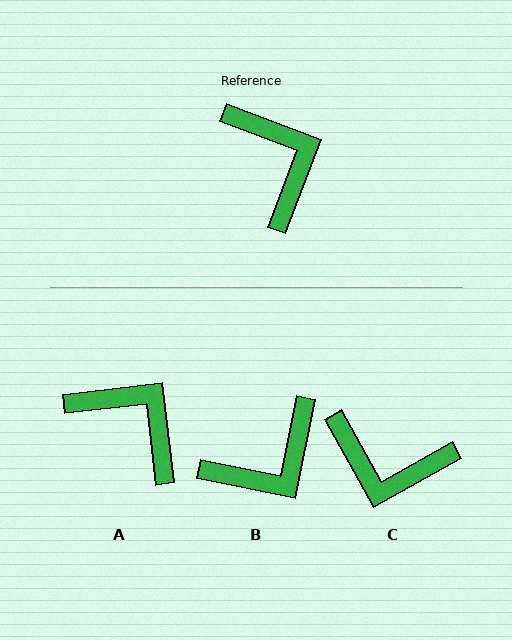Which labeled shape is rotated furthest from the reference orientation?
C, about 130 degrees away.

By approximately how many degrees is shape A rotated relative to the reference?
Approximately 27 degrees counter-clockwise.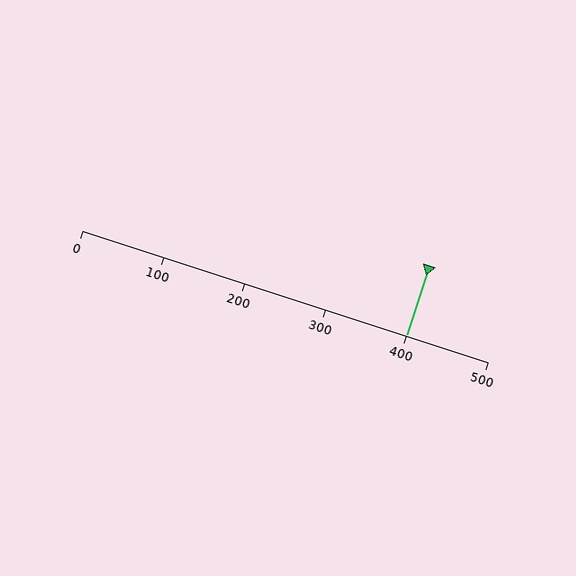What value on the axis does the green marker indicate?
The marker indicates approximately 400.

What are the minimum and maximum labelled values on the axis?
The axis runs from 0 to 500.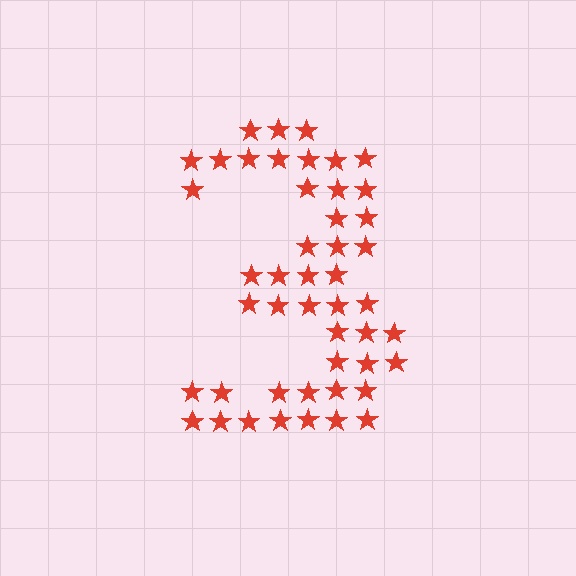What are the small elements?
The small elements are stars.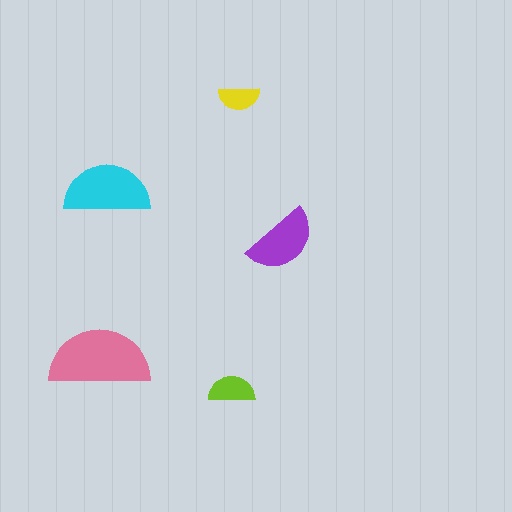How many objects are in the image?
There are 5 objects in the image.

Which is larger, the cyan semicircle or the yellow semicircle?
The cyan one.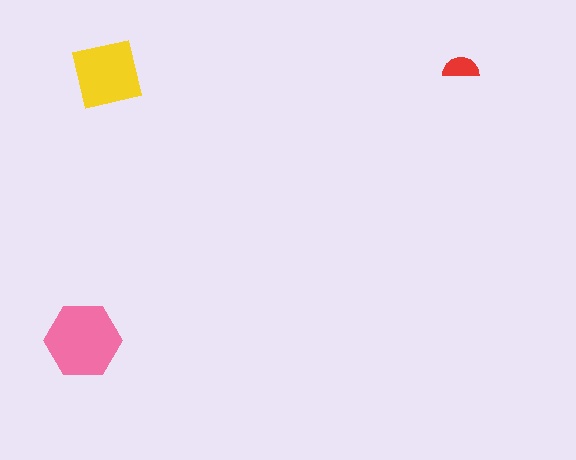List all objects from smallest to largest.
The red semicircle, the yellow square, the pink hexagon.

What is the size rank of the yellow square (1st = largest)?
2nd.